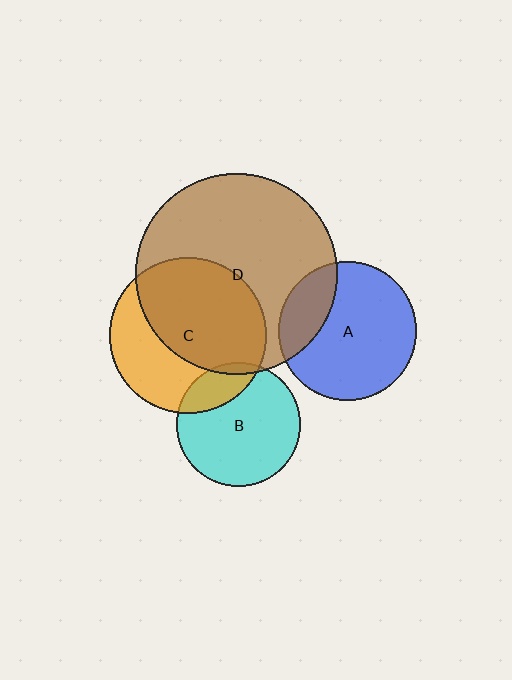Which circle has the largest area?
Circle D (brown).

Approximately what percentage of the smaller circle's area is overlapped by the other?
Approximately 25%.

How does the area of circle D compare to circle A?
Approximately 2.1 times.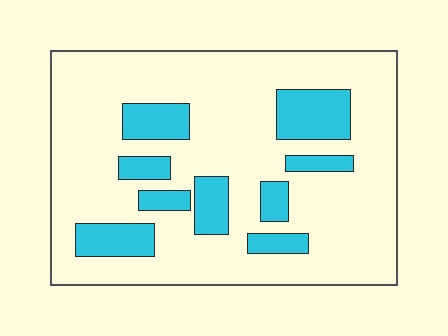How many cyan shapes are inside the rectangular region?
9.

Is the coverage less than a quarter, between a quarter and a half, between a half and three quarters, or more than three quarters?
Less than a quarter.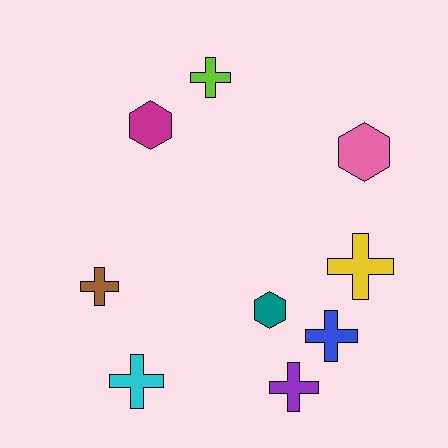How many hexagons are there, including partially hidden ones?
There are 3 hexagons.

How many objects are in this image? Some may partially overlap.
There are 9 objects.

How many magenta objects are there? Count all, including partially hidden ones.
There is 1 magenta object.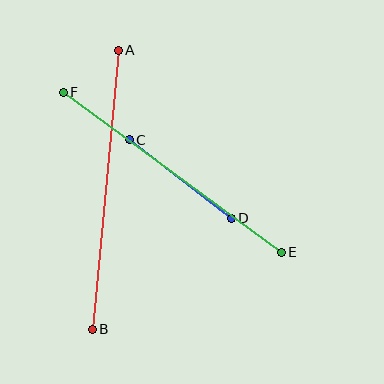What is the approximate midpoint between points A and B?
The midpoint is at approximately (105, 190) pixels.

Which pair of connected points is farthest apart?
Points A and B are farthest apart.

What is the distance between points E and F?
The distance is approximately 271 pixels.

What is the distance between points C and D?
The distance is approximately 129 pixels.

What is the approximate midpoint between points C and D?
The midpoint is at approximately (180, 179) pixels.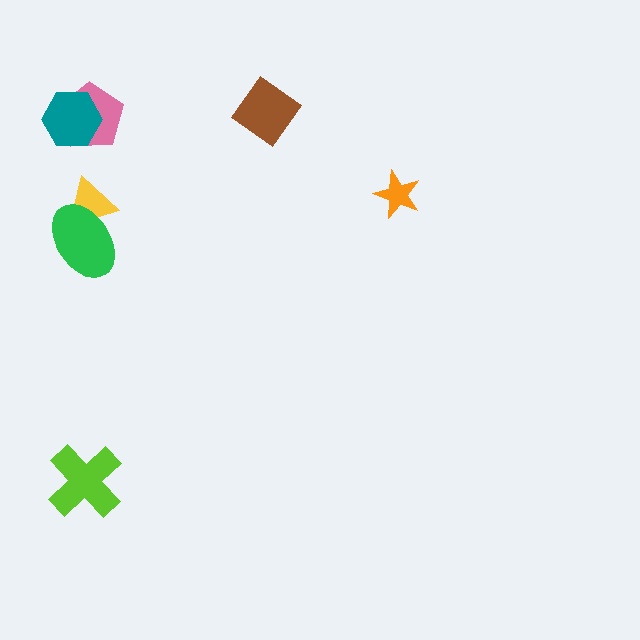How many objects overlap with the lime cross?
0 objects overlap with the lime cross.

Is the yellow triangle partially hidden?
Yes, it is partially covered by another shape.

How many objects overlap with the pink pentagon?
1 object overlaps with the pink pentagon.